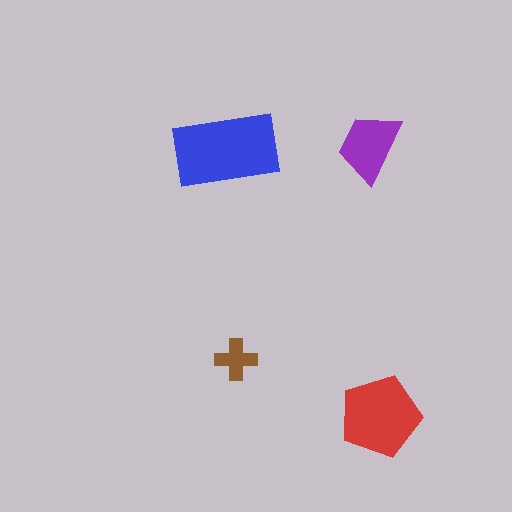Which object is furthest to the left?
The blue rectangle is leftmost.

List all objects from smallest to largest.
The brown cross, the purple trapezoid, the red pentagon, the blue rectangle.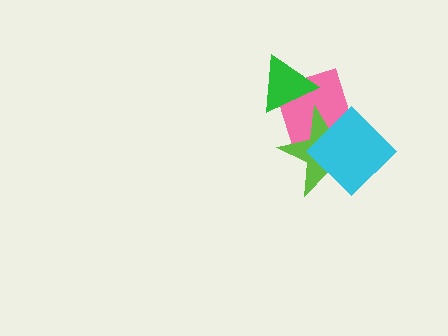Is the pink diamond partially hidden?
Yes, it is partially covered by another shape.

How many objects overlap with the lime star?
2 objects overlap with the lime star.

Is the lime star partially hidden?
Yes, it is partially covered by another shape.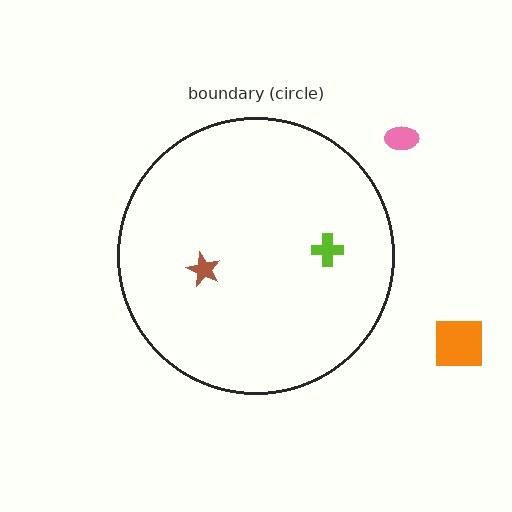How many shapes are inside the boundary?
2 inside, 2 outside.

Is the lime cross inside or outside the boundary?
Inside.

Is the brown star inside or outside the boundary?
Inside.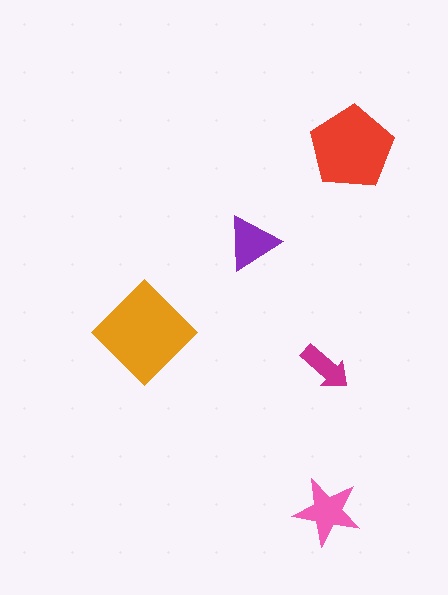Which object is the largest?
The orange diamond.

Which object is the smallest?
The magenta arrow.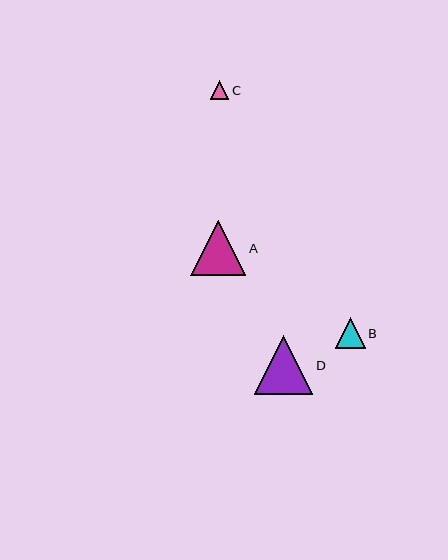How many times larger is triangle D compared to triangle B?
Triangle D is approximately 1.9 times the size of triangle B.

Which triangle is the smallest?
Triangle C is the smallest with a size of approximately 19 pixels.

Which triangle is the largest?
Triangle D is the largest with a size of approximately 59 pixels.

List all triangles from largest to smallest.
From largest to smallest: D, A, B, C.